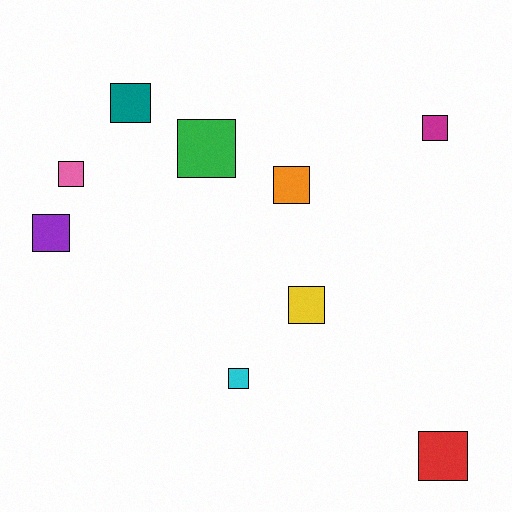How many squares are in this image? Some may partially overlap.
There are 9 squares.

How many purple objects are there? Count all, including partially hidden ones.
There is 1 purple object.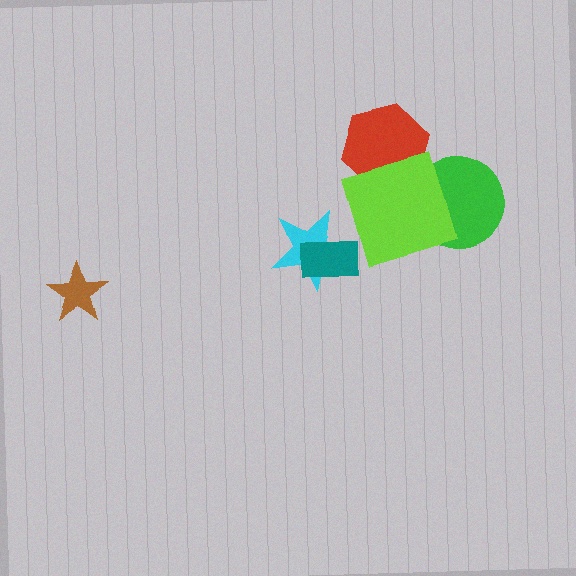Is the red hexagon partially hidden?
Yes, it is partially covered by another shape.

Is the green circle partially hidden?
Yes, it is partially covered by another shape.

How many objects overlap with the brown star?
0 objects overlap with the brown star.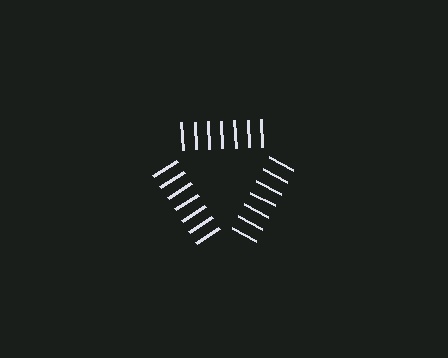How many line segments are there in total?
21 — 7 along each of the 3 edges.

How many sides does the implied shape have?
3 sides — the line-ends trace a triangle.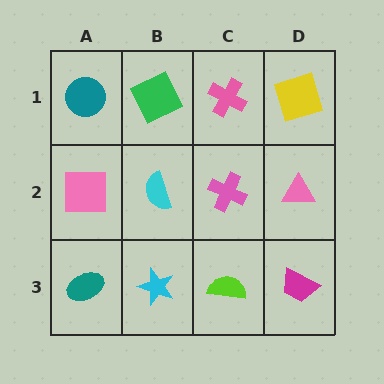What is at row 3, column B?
A cyan star.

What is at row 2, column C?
A pink cross.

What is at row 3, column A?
A teal ellipse.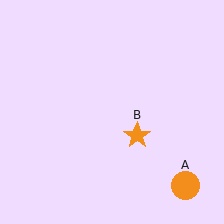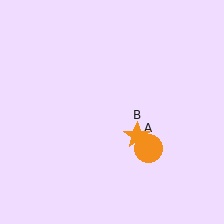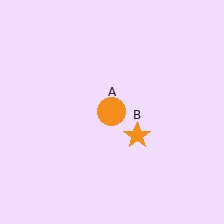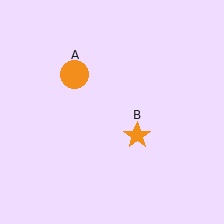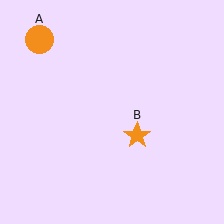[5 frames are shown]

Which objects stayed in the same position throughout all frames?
Orange star (object B) remained stationary.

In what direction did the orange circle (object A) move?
The orange circle (object A) moved up and to the left.